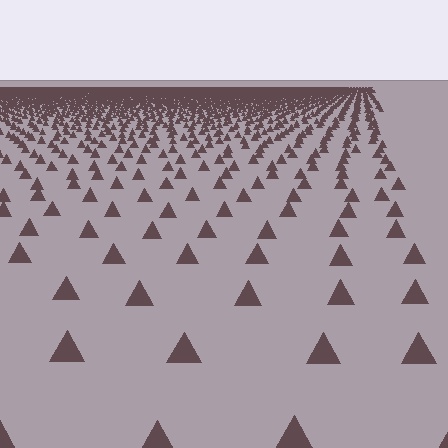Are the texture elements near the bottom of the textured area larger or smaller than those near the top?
Larger. Near the bottom, elements are closer to the viewer and appear at a bigger on-screen size.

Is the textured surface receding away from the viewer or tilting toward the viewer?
The surface is receding away from the viewer. Texture elements get smaller and denser toward the top.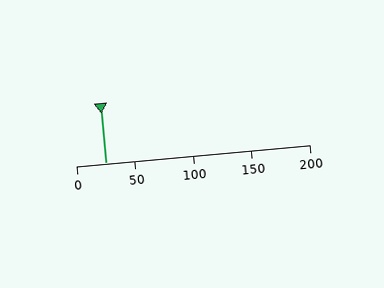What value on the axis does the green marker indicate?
The marker indicates approximately 25.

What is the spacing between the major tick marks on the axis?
The major ticks are spaced 50 apart.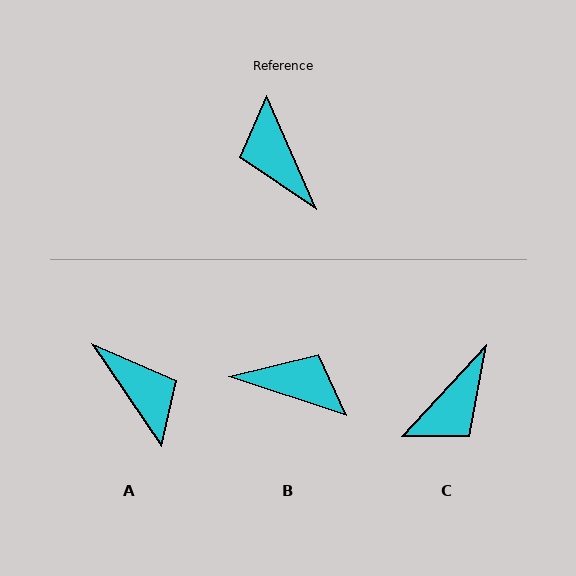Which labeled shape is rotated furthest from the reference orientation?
A, about 170 degrees away.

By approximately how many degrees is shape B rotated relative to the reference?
Approximately 132 degrees clockwise.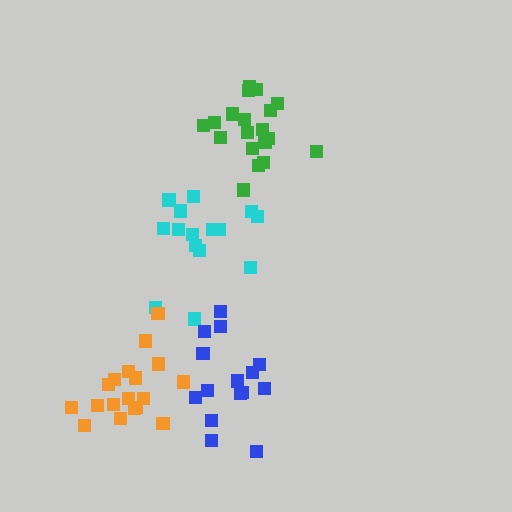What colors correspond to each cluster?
The clusters are colored: cyan, blue, green, orange.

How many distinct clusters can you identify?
There are 4 distinct clusters.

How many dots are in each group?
Group 1: 15 dots, Group 2: 15 dots, Group 3: 19 dots, Group 4: 18 dots (67 total).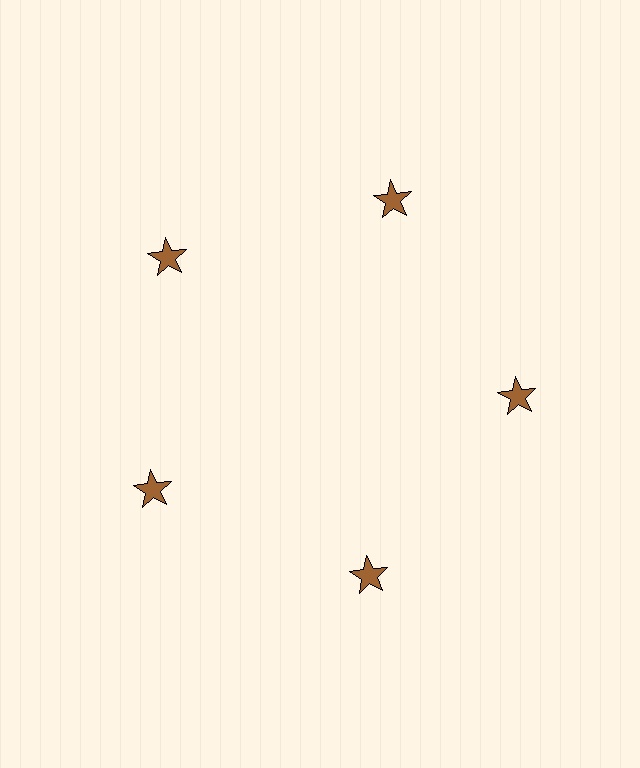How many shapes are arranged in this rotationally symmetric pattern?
There are 5 shapes, arranged in 5 groups of 1.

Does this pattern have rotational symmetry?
Yes, this pattern has 5-fold rotational symmetry. It looks the same after rotating 72 degrees around the center.